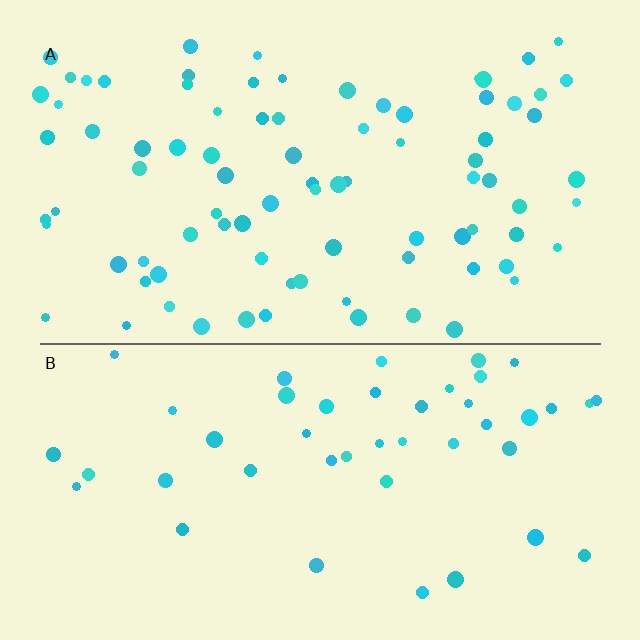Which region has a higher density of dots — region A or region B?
A (the top).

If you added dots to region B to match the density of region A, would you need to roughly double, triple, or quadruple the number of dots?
Approximately double.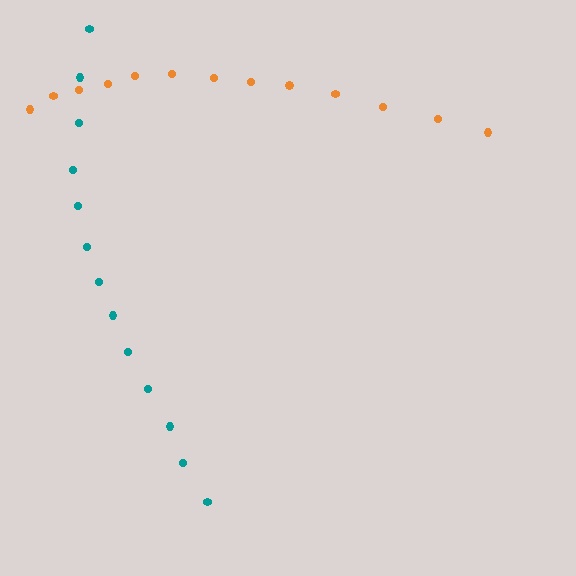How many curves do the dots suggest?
There are 2 distinct paths.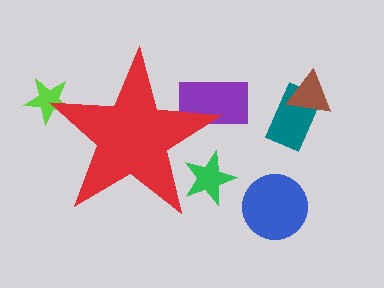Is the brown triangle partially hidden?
No, the brown triangle is fully visible.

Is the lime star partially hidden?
Yes, the lime star is partially hidden behind the red star.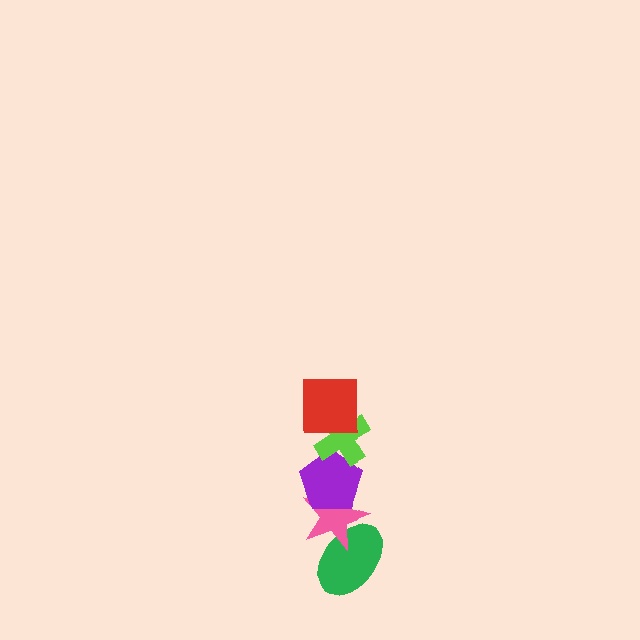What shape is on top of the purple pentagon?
The lime cross is on top of the purple pentagon.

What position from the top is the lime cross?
The lime cross is 2nd from the top.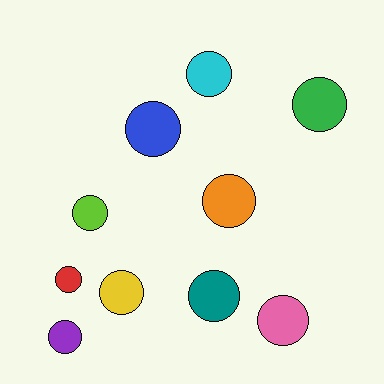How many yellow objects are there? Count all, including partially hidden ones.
There is 1 yellow object.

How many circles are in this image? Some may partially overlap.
There are 10 circles.